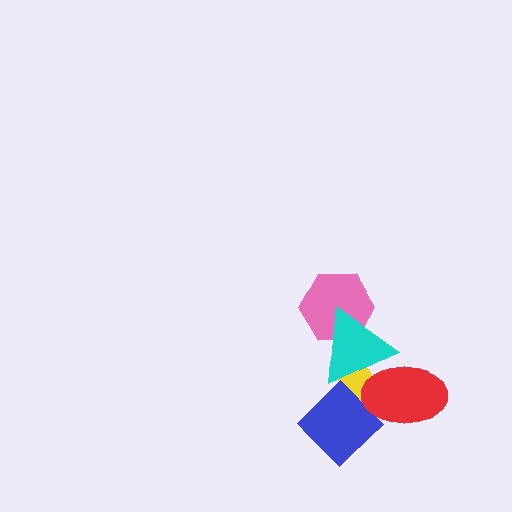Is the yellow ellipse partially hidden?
Yes, it is partially covered by another shape.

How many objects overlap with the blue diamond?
3 objects overlap with the blue diamond.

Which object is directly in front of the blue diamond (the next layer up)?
The red ellipse is directly in front of the blue diamond.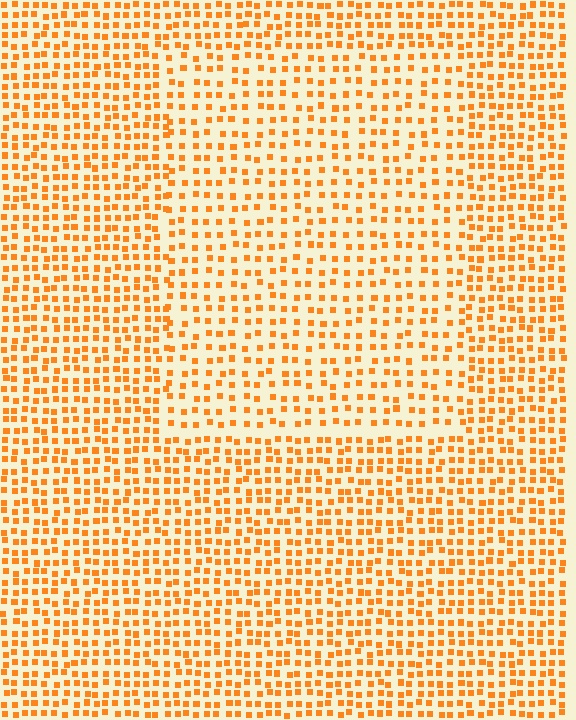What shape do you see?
I see a rectangle.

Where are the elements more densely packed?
The elements are more densely packed outside the rectangle boundary.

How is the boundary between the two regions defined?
The boundary is defined by a change in element density (approximately 1.6x ratio). All elements are the same color, size, and shape.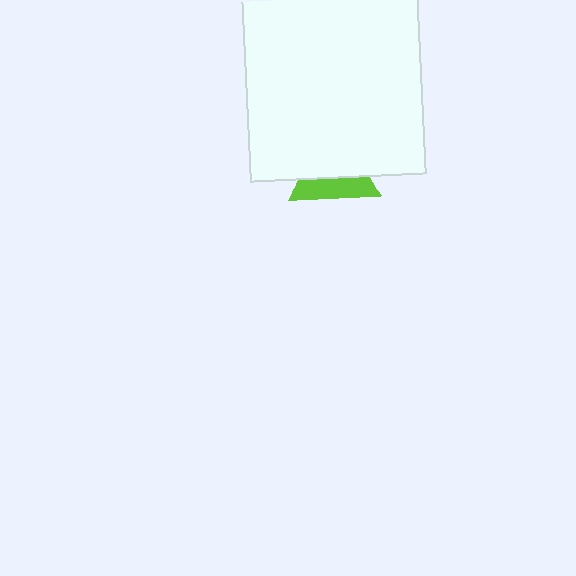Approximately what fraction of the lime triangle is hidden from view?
Roughly 58% of the lime triangle is hidden behind the white rectangle.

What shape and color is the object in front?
The object in front is a white rectangle.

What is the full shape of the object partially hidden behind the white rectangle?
The partially hidden object is a lime triangle.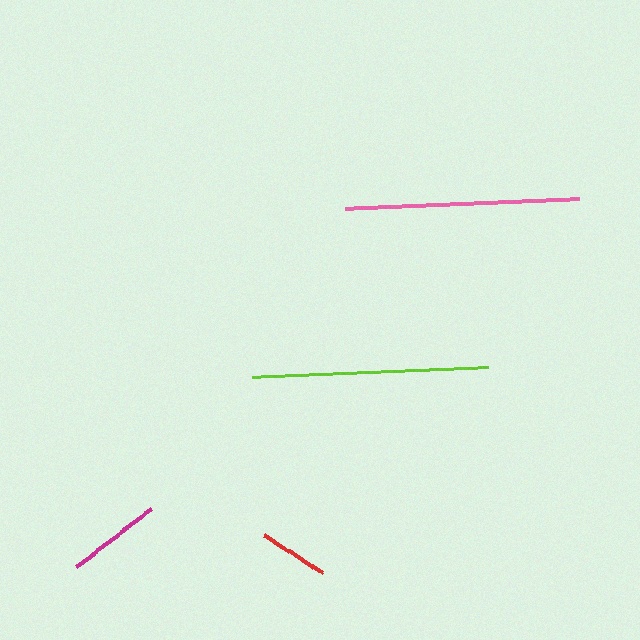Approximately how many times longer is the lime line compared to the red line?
The lime line is approximately 3.4 times the length of the red line.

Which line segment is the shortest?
The red line is the shortest at approximately 70 pixels.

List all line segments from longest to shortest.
From longest to shortest: lime, pink, magenta, red.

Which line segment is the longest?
The lime line is the longest at approximately 236 pixels.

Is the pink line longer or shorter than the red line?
The pink line is longer than the red line.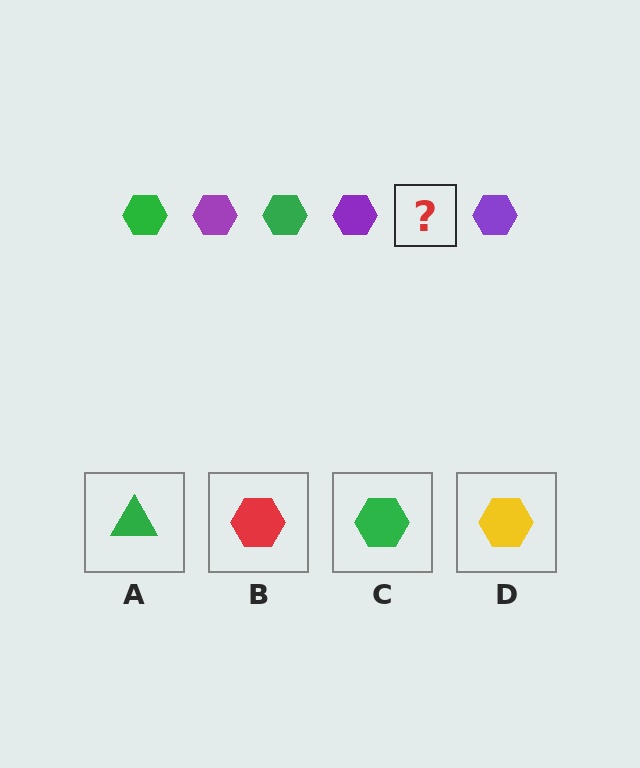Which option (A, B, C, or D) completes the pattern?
C.